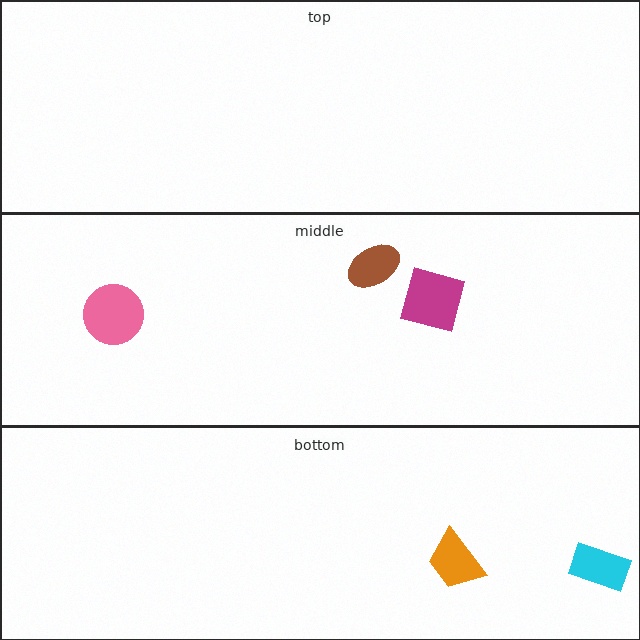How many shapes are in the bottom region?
2.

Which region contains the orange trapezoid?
The bottom region.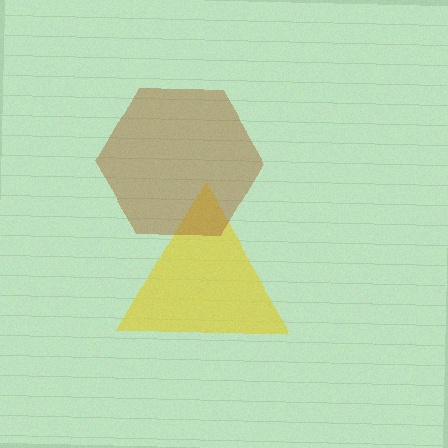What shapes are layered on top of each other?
The layered shapes are: a yellow triangle, a brown hexagon.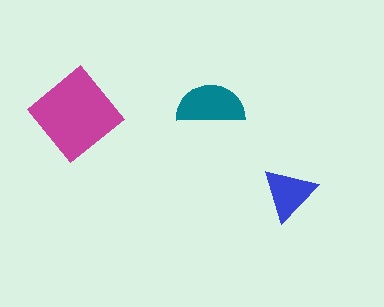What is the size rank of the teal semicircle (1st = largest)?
2nd.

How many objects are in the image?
There are 3 objects in the image.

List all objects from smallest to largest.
The blue triangle, the teal semicircle, the magenta diamond.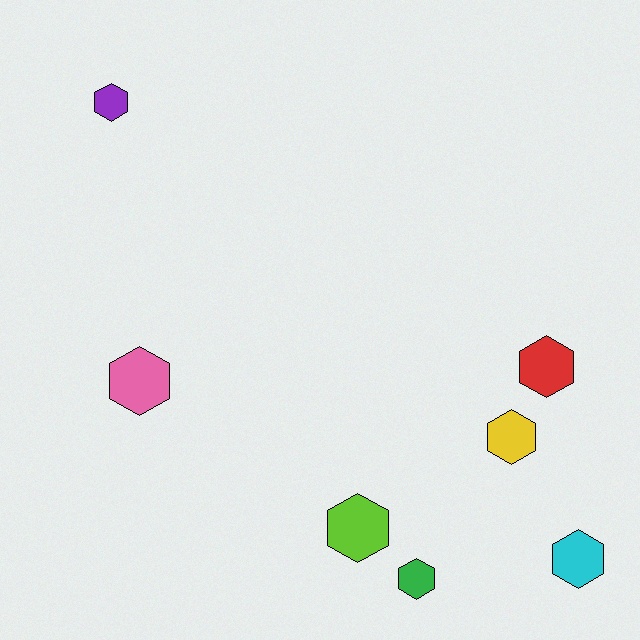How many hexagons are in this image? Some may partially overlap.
There are 7 hexagons.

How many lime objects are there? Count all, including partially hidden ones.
There is 1 lime object.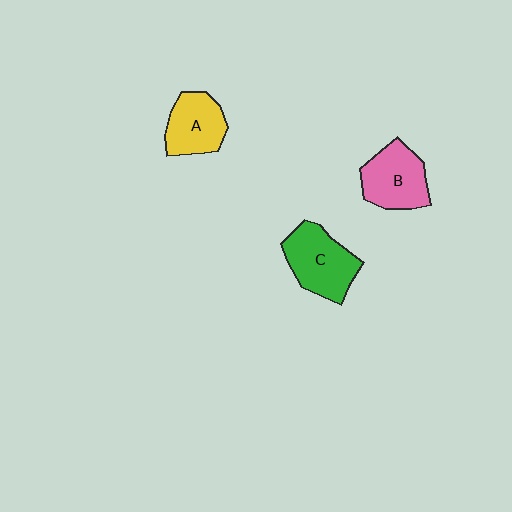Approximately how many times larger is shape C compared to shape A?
Approximately 1.3 times.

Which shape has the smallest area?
Shape A (yellow).